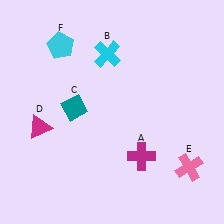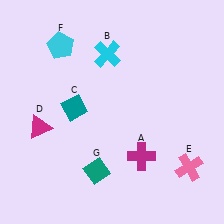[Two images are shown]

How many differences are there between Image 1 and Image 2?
There is 1 difference between the two images.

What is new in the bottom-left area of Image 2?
A teal diamond (G) was added in the bottom-left area of Image 2.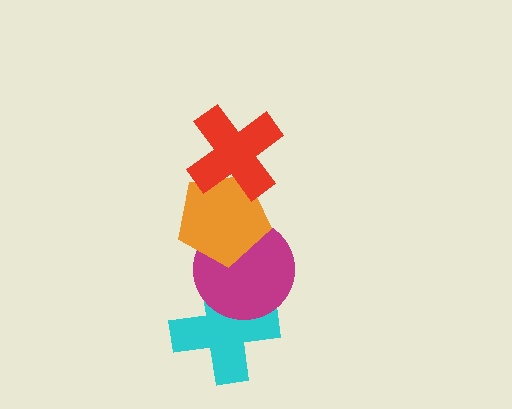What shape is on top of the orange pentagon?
The red cross is on top of the orange pentagon.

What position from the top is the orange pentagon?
The orange pentagon is 2nd from the top.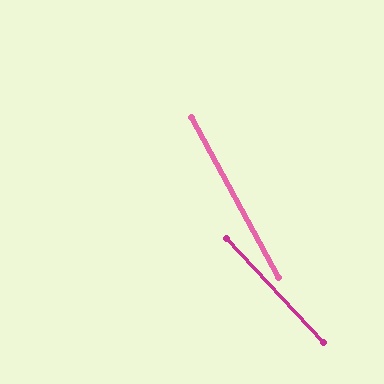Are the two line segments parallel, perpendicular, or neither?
Neither parallel nor perpendicular — they differ by about 15°.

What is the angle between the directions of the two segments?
Approximately 15 degrees.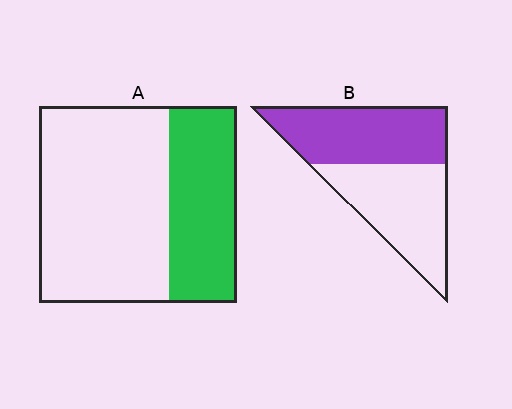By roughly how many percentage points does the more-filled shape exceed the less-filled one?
By roughly 15 percentage points (B over A).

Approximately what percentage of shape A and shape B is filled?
A is approximately 35% and B is approximately 50%.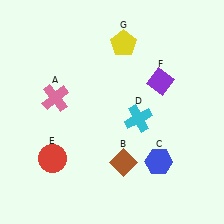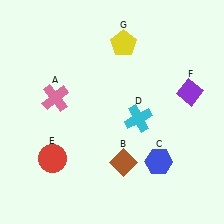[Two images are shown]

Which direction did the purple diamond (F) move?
The purple diamond (F) moved right.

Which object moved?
The purple diamond (F) moved right.